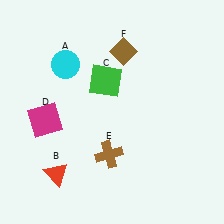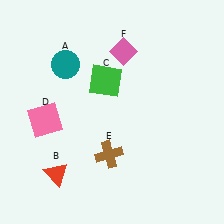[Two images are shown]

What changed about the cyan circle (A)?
In Image 1, A is cyan. In Image 2, it changed to teal.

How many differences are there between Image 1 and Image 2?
There are 3 differences between the two images.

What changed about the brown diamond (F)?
In Image 1, F is brown. In Image 2, it changed to pink.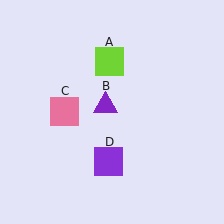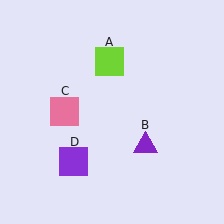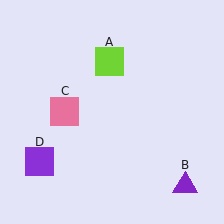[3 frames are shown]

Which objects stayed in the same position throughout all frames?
Lime square (object A) and pink square (object C) remained stationary.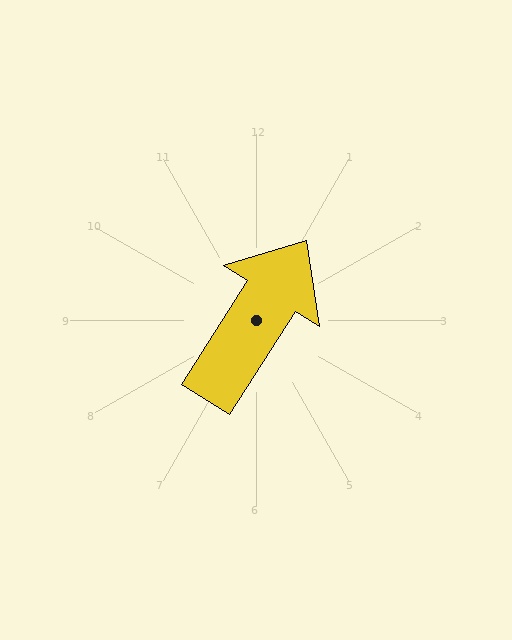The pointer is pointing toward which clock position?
Roughly 1 o'clock.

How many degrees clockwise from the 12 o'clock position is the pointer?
Approximately 32 degrees.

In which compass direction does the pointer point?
Northeast.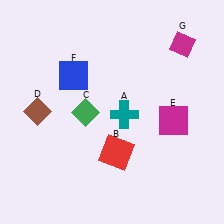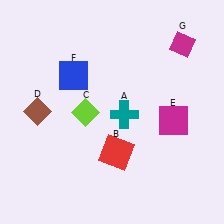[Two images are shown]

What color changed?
The diamond (C) changed from green in Image 1 to lime in Image 2.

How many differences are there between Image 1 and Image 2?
There is 1 difference between the two images.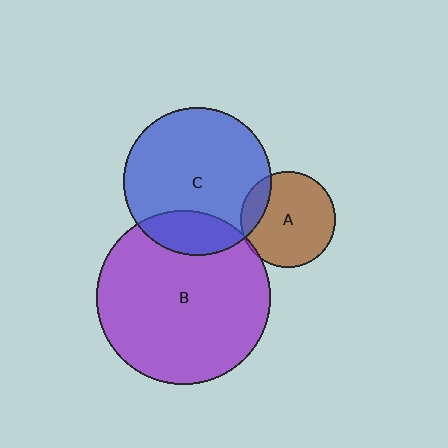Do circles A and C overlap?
Yes.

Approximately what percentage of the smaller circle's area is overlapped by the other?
Approximately 15%.